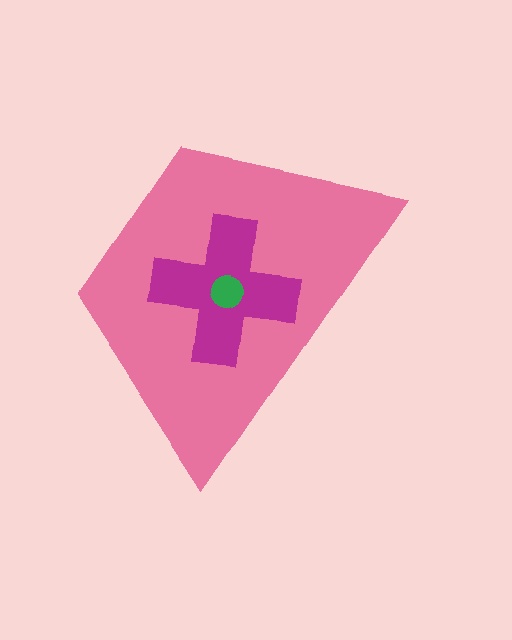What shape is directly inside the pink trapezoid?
The magenta cross.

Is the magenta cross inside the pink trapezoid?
Yes.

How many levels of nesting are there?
3.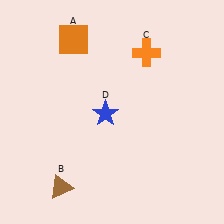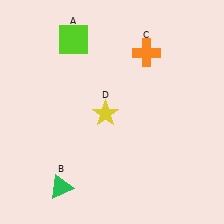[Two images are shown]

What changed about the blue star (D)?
In Image 1, D is blue. In Image 2, it changed to yellow.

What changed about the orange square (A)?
In Image 1, A is orange. In Image 2, it changed to lime.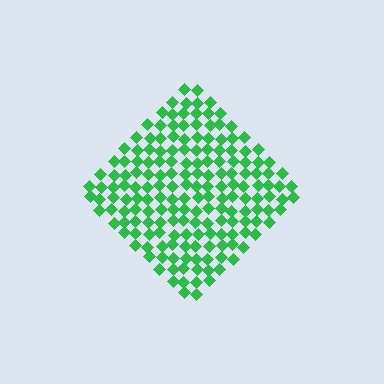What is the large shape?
The large shape is a diamond.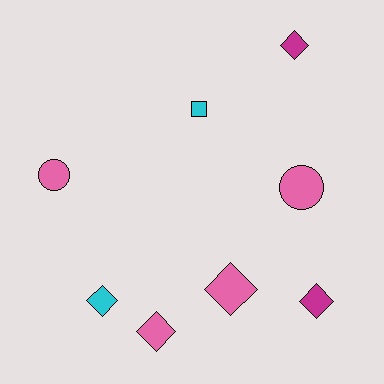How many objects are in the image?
There are 8 objects.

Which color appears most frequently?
Pink, with 4 objects.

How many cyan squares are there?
There is 1 cyan square.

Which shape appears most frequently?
Diamond, with 5 objects.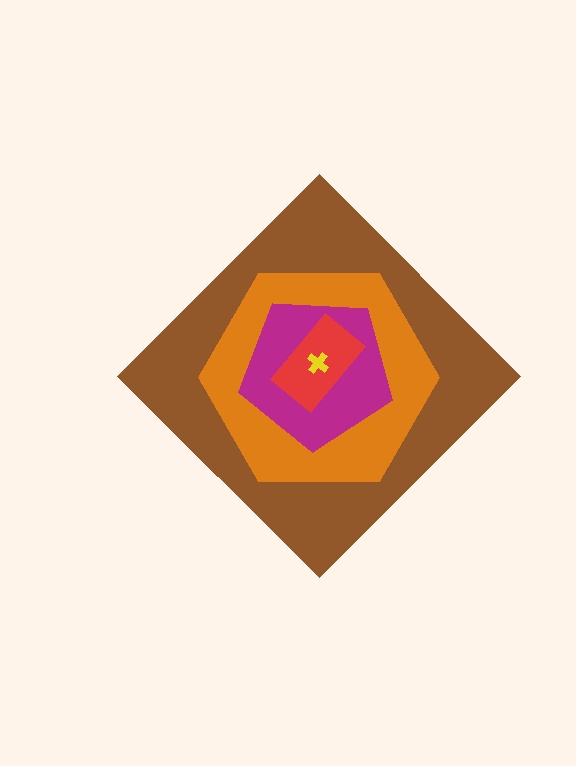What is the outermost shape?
The brown diamond.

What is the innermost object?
The yellow cross.